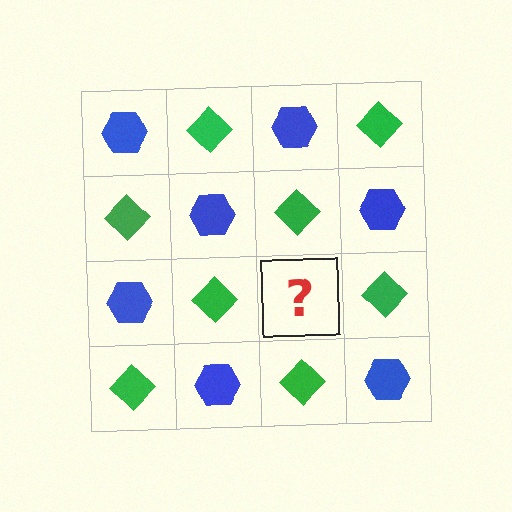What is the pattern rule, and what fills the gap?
The rule is that it alternates blue hexagon and green diamond in a checkerboard pattern. The gap should be filled with a blue hexagon.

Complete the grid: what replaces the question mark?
The question mark should be replaced with a blue hexagon.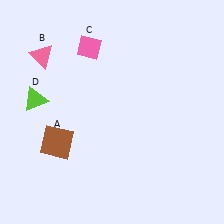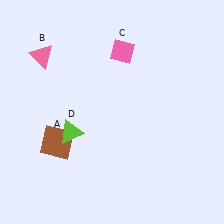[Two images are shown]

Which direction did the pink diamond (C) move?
The pink diamond (C) moved right.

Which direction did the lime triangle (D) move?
The lime triangle (D) moved right.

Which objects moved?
The objects that moved are: the pink diamond (C), the lime triangle (D).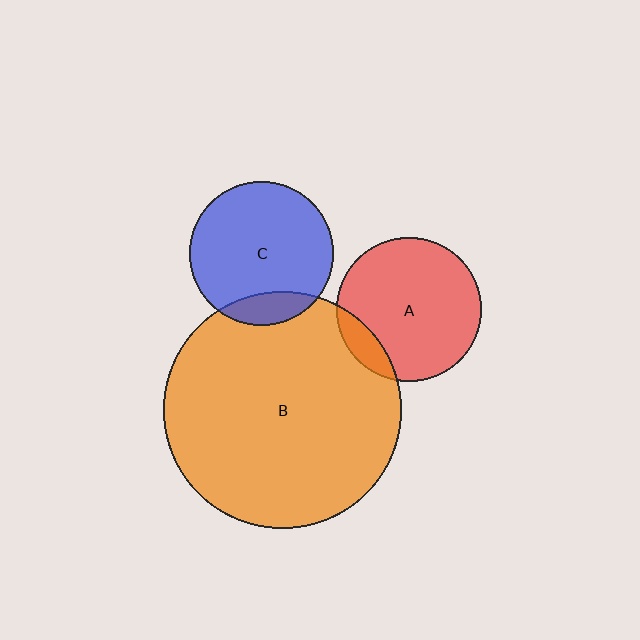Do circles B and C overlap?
Yes.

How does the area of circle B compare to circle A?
Approximately 2.7 times.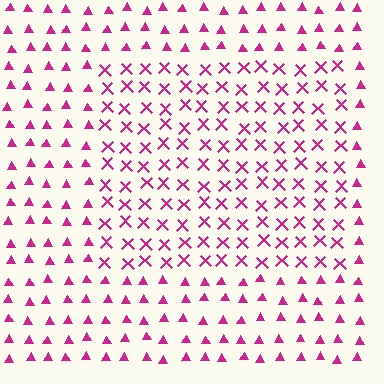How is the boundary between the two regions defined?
The boundary is defined by a change in element shape: X marks inside vs. triangles outside. All elements share the same color and spacing.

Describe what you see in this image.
The image is filled with small magenta elements arranged in a uniform grid. A rectangle-shaped region contains X marks, while the surrounding area contains triangles. The boundary is defined purely by the change in element shape.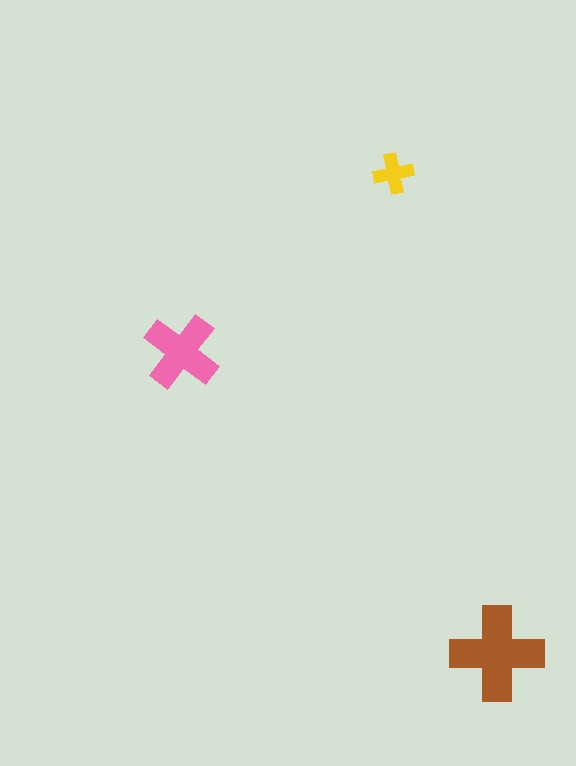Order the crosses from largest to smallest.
the brown one, the pink one, the yellow one.